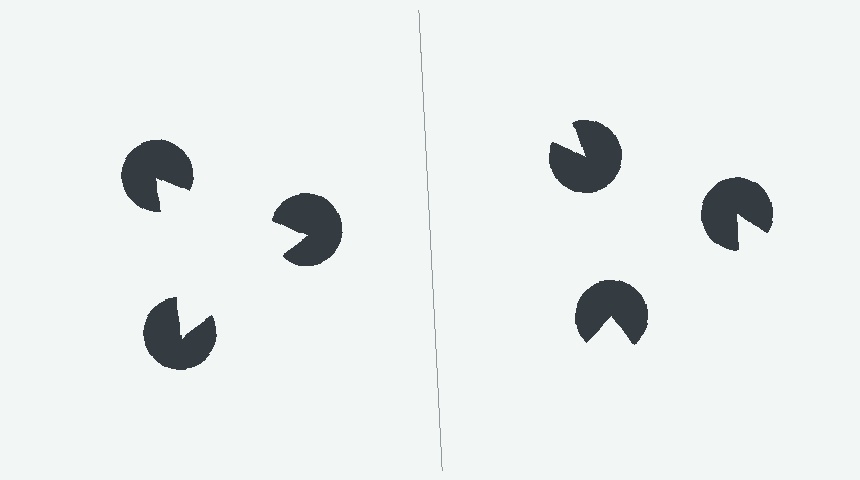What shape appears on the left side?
An illusory triangle.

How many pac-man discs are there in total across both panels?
6 — 3 on each side.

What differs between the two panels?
The pac-man discs are positioned identically on both sides; only the wedge orientations differ. On the left they align to a triangle; on the right they are misaligned.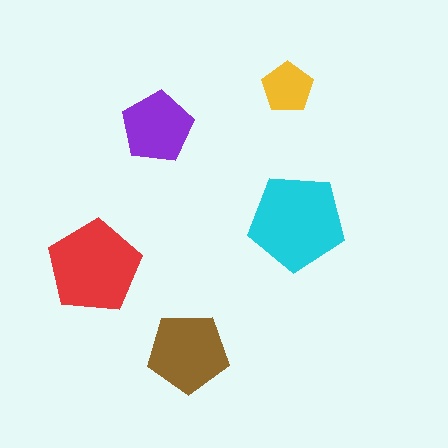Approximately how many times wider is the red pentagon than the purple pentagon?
About 1.5 times wider.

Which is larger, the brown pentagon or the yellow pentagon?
The brown one.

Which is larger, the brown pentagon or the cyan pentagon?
The cyan one.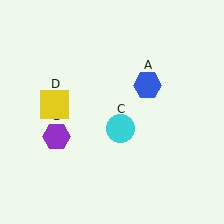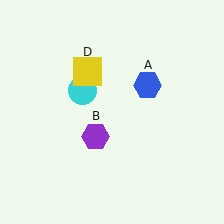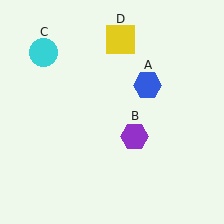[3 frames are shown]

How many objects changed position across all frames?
3 objects changed position: purple hexagon (object B), cyan circle (object C), yellow square (object D).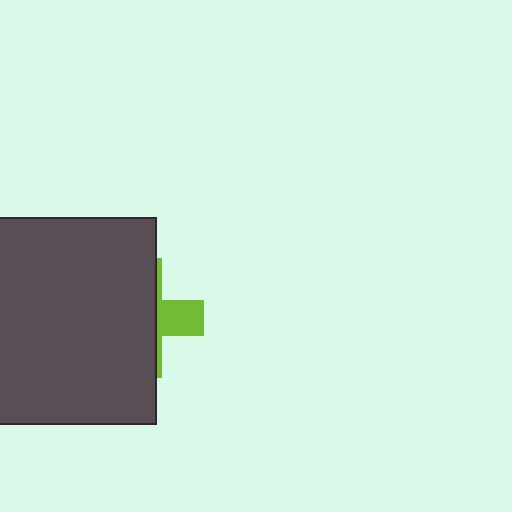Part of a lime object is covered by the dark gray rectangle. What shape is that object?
It is a cross.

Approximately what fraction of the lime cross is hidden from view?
Roughly 73% of the lime cross is hidden behind the dark gray rectangle.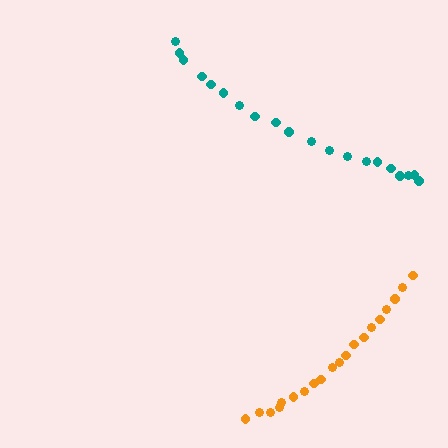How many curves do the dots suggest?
There are 2 distinct paths.